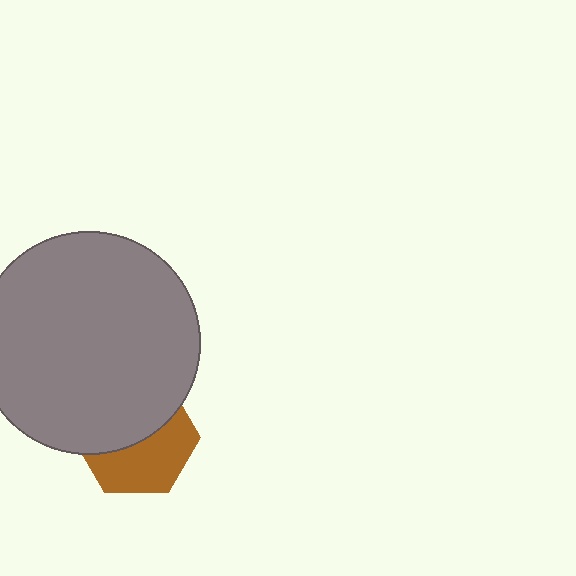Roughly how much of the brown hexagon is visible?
About half of it is visible (roughly 49%).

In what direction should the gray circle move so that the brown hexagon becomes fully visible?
The gray circle should move up. That is the shortest direction to clear the overlap and leave the brown hexagon fully visible.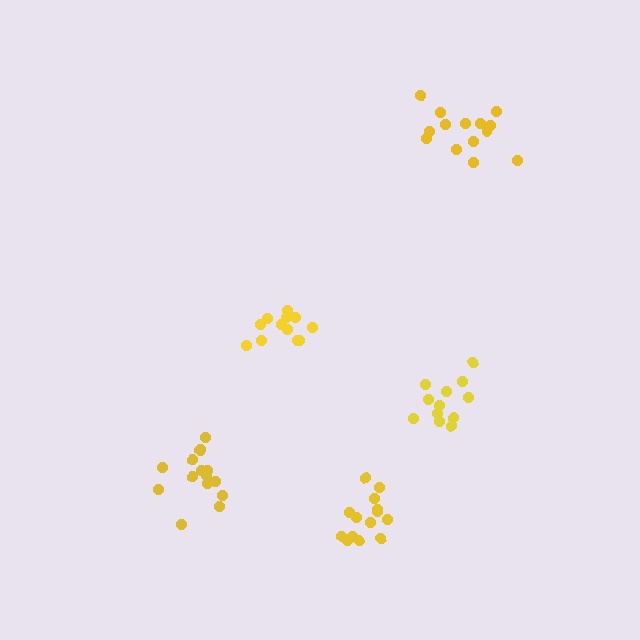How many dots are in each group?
Group 1: 12 dots, Group 2: 12 dots, Group 3: 14 dots, Group 4: 15 dots, Group 5: 14 dots (67 total).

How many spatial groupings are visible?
There are 5 spatial groupings.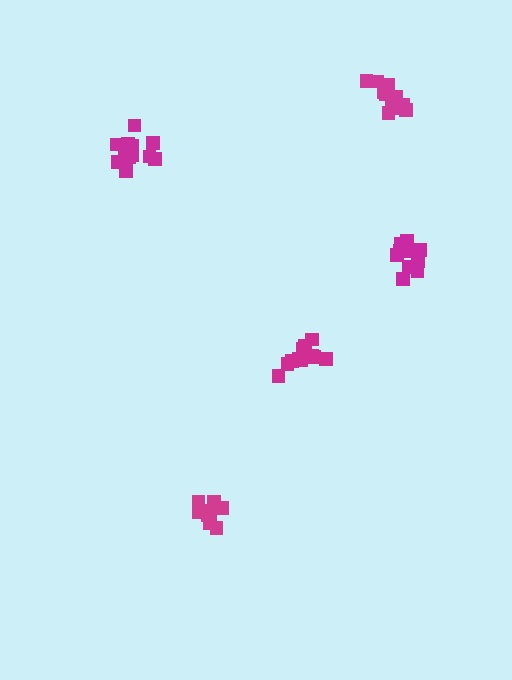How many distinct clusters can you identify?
There are 5 distinct clusters.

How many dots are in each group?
Group 1: 14 dots, Group 2: 11 dots, Group 3: 10 dots, Group 4: 11 dots, Group 5: 13 dots (59 total).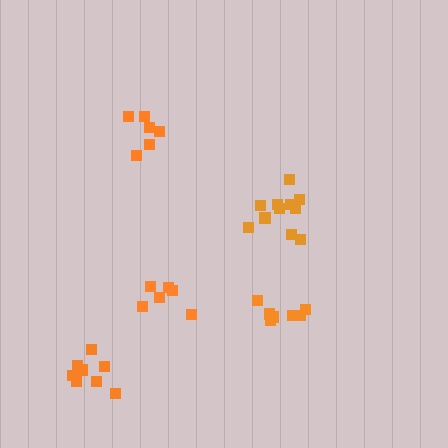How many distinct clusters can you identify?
There are 5 distinct clusters.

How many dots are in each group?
Group 1: 11 dots, Group 2: 8 dots, Group 3: 6 dots, Group 4: 7 dots, Group 5: 6 dots (38 total).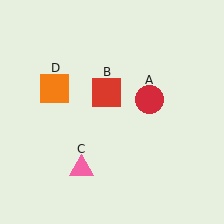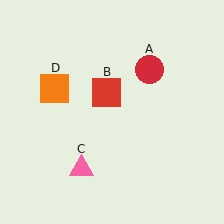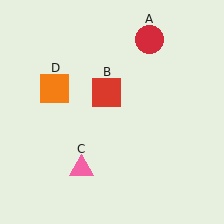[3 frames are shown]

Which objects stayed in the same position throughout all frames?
Red square (object B) and pink triangle (object C) and orange square (object D) remained stationary.